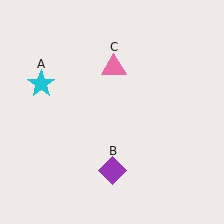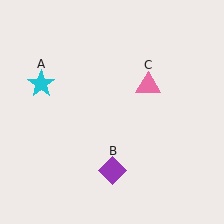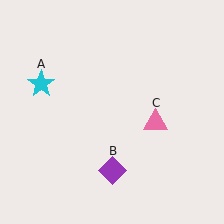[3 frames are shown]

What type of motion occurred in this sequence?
The pink triangle (object C) rotated clockwise around the center of the scene.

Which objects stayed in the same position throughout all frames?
Cyan star (object A) and purple diamond (object B) remained stationary.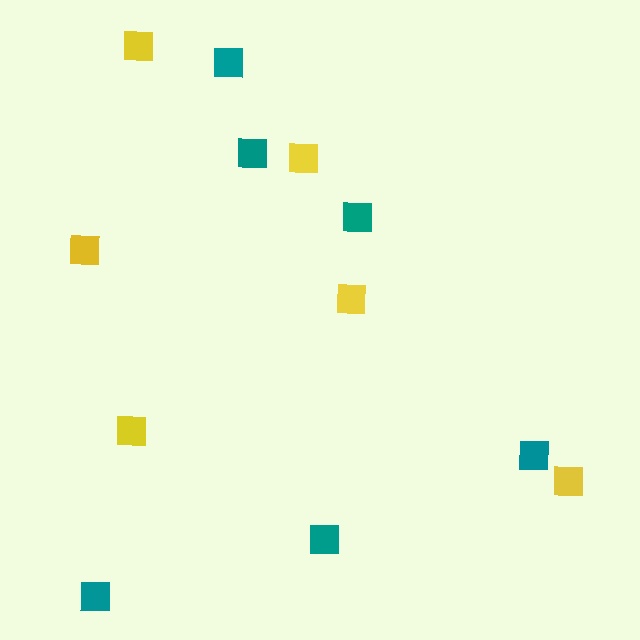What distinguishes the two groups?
There are 2 groups: one group of teal squares (6) and one group of yellow squares (6).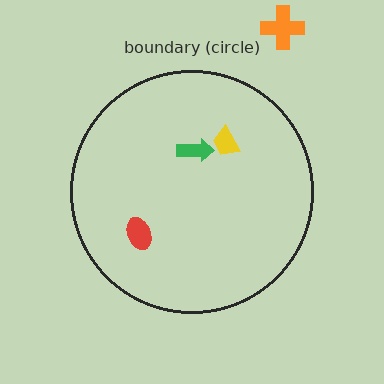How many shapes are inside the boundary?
3 inside, 1 outside.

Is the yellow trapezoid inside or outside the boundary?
Inside.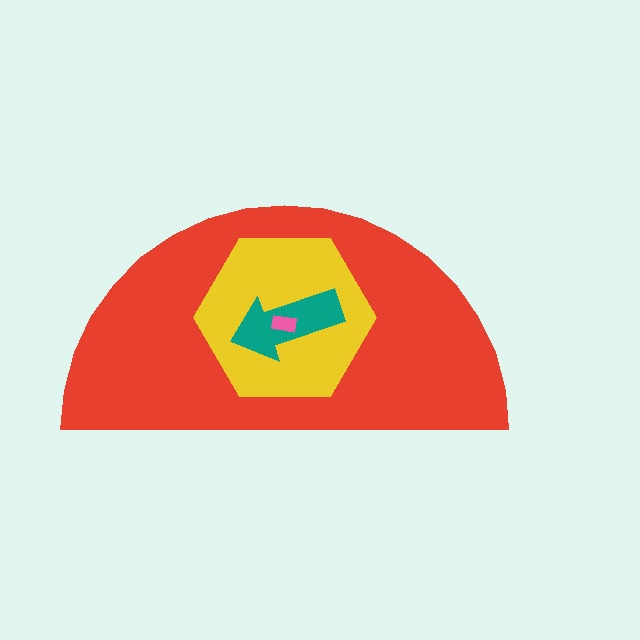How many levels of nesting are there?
4.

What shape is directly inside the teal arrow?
The pink rectangle.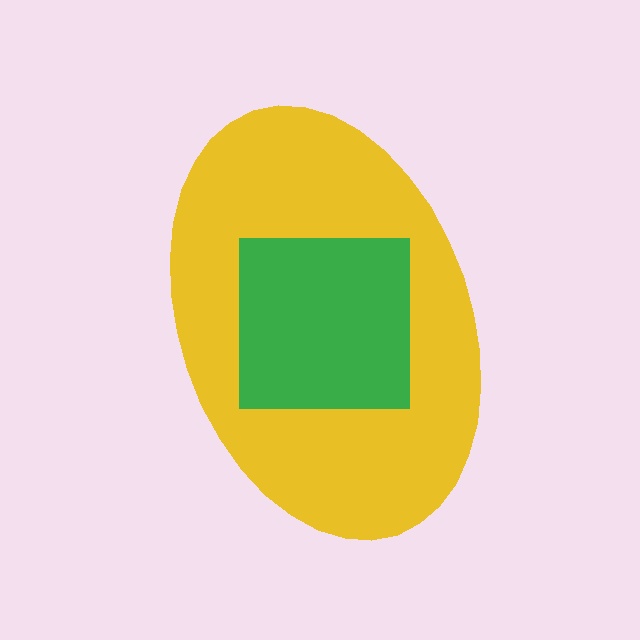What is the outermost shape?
The yellow ellipse.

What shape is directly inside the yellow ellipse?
The green square.